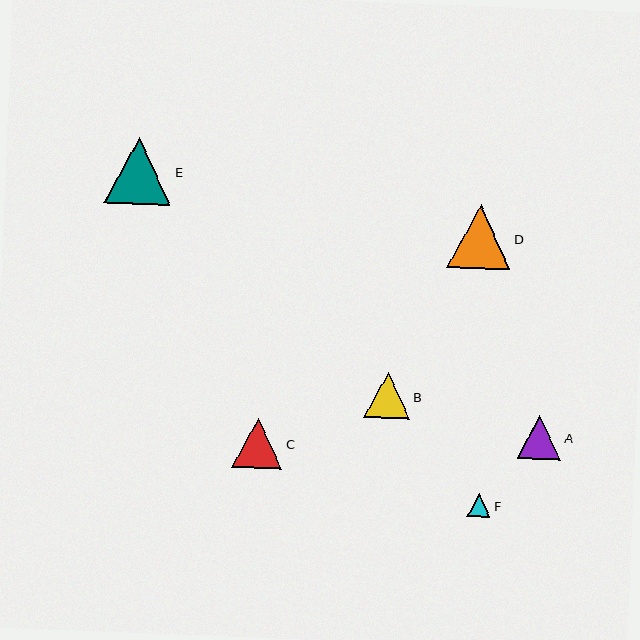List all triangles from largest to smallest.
From largest to smallest: E, D, C, B, A, F.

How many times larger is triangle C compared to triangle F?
Triangle C is approximately 2.2 times the size of triangle F.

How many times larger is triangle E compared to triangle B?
Triangle E is approximately 1.5 times the size of triangle B.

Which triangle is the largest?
Triangle E is the largest with a size of approximately 67 pixels.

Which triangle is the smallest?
Triangle F is the smallest with a size of approximately 23 pixels.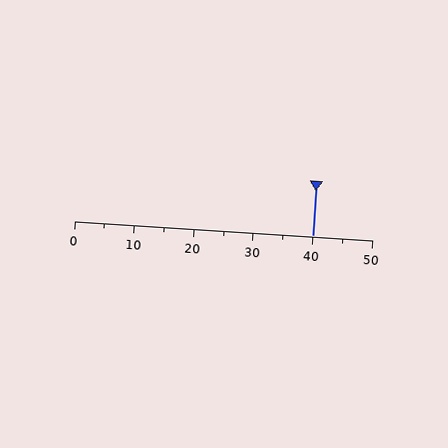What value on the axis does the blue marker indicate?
The marker indicates approximately 40.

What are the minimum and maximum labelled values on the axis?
The axis runs from 0 to 50.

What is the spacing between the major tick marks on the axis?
The major ticks are spaced 10 apart.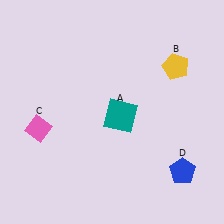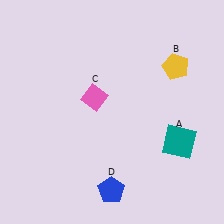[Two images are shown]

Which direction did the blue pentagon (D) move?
The blue pentagon (D) moved left.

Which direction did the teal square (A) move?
The teal square (A) moved right.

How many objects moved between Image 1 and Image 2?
3 objects moved between the two images.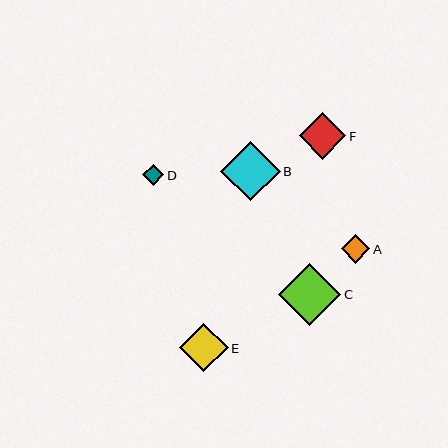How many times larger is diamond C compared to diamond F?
Diamond C is approximately 1.3 times the size of diamond F.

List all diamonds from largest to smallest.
From largest to smallest: C, B, E, F, A, D.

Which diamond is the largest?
Diamond C is the largest with a size of approximately 62 pixels.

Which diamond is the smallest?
Diamond D is the smallest with a size of approximately 21 pixels.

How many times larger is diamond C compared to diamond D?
Diamond C is approximately 2.9 times the size of diamond D.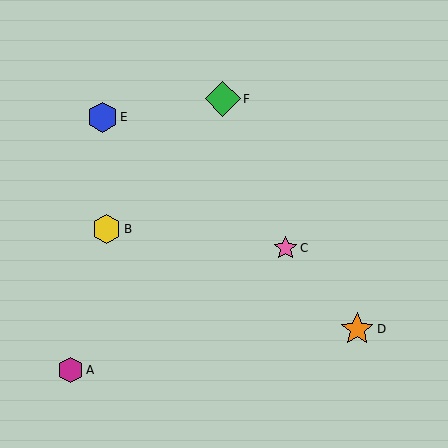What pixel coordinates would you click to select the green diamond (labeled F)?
Click at (223, 99) to select the green diamond F.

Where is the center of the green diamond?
The center of the green diamond is at (223, 99).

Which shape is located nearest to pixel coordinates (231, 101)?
The green diamond (labeled F) at (223, 99) is nearest to that location.